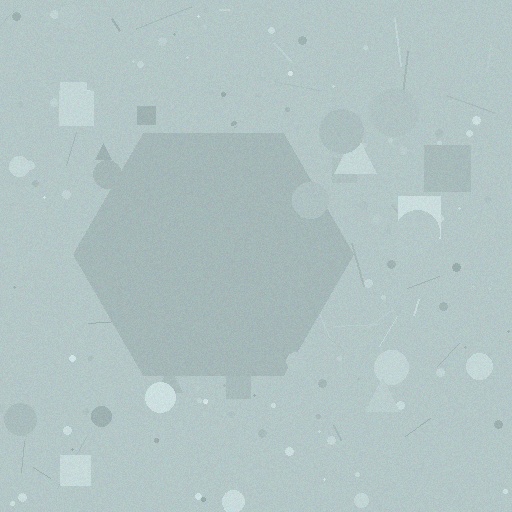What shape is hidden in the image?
A hexagon is hidden in the image.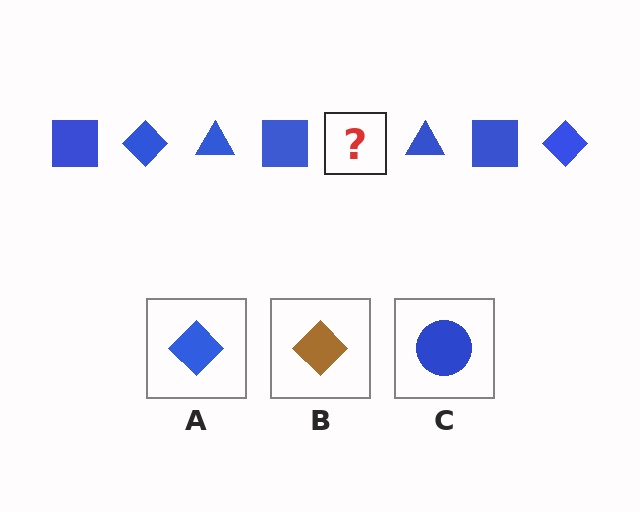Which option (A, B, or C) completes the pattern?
A.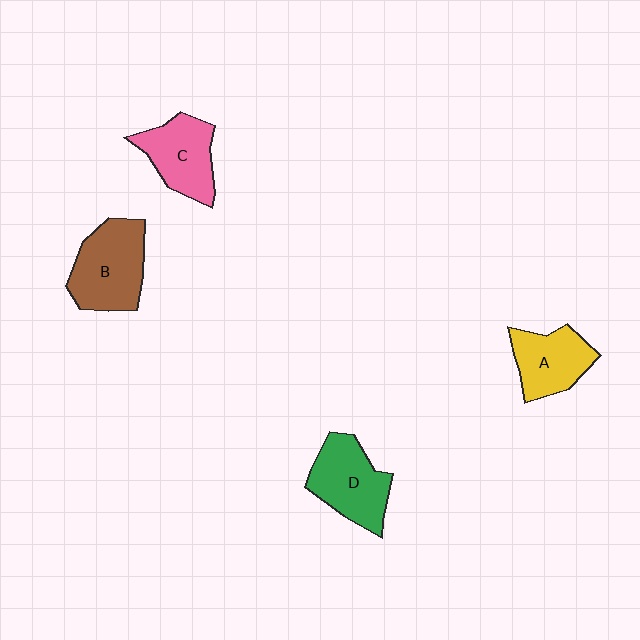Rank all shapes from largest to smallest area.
From largest to smallest: B (brown), D (green), C (pink), A (yellow).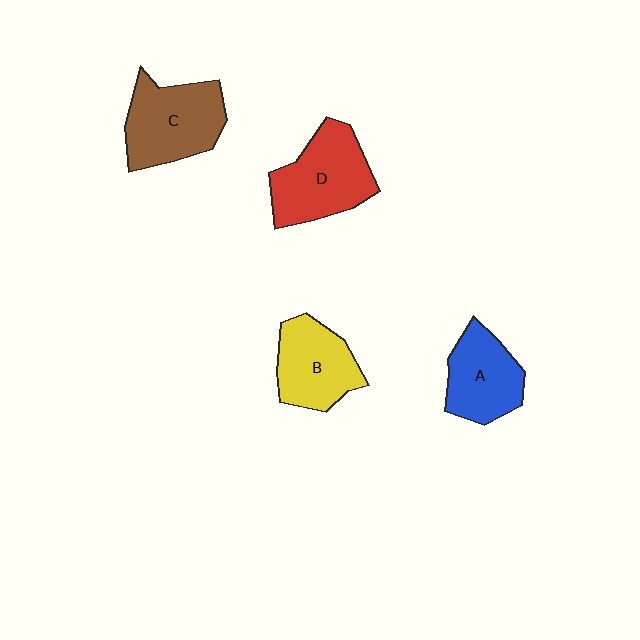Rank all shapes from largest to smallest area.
From largest to smallest: D (red), C (brown), B (yellow), A (blue).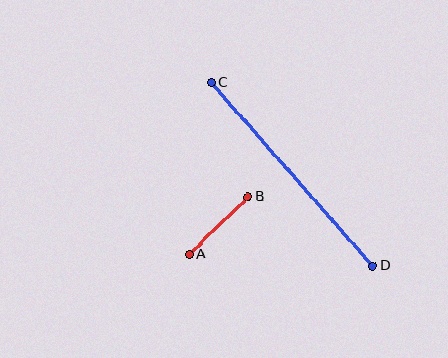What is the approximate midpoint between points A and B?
The midpoint is at approximately (219, 225) pixels.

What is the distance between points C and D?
The distance is approximately 245 pixels.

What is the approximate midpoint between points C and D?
The midpoint is at approximately (292, 174) pixels.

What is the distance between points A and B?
The distance is approximately 82 pixels.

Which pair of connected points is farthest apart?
Points C and D are farthest apart.